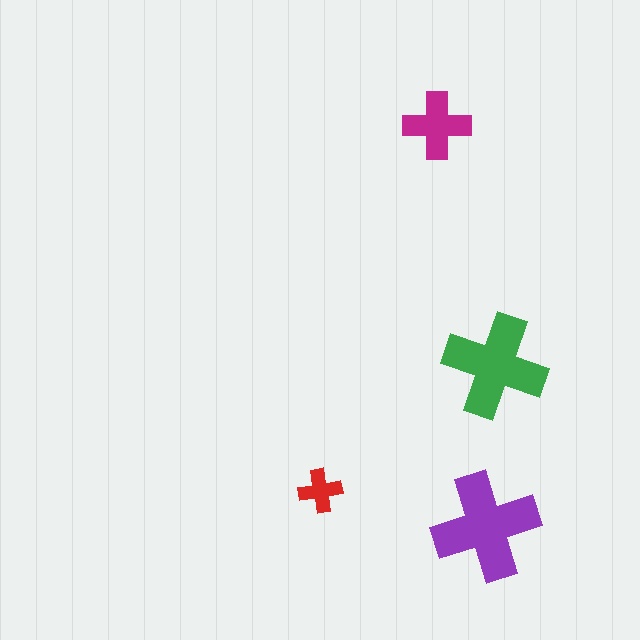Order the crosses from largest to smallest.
the purple one, the green one, the magenta one, the red one.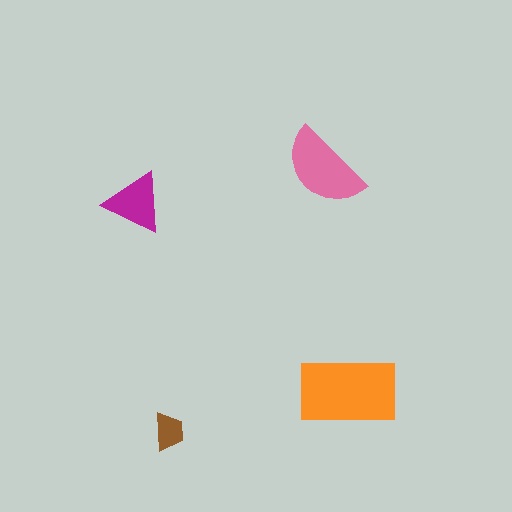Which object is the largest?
The orange rectangle.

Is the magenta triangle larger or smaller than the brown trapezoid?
Larger.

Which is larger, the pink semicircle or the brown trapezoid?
The pink semicircle.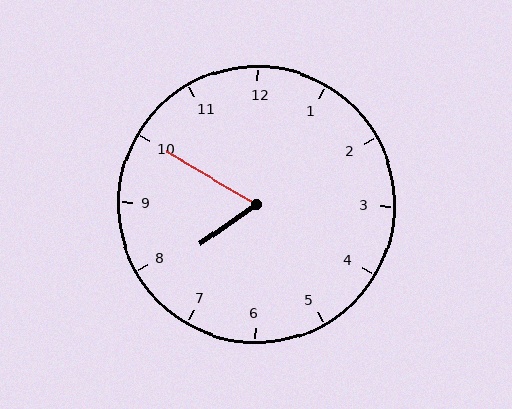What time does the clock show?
7:50.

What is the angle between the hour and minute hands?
Approximately 65 degrees.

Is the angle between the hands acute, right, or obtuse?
It is acute.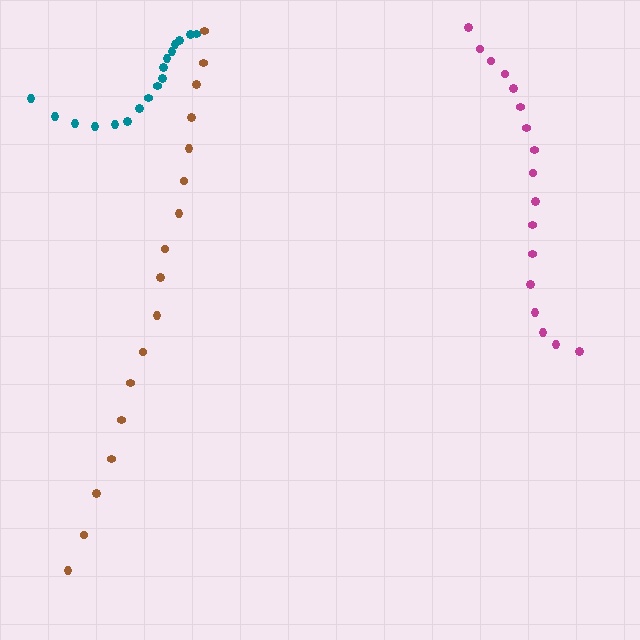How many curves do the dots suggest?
There are 3 distinct paths.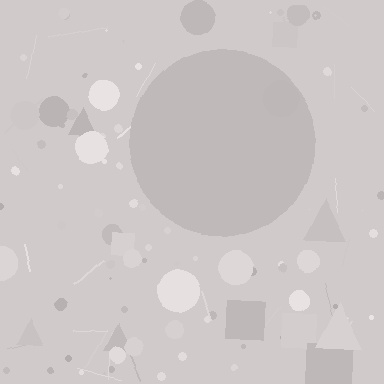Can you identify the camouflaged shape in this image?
The camouflaged shape is a circle.